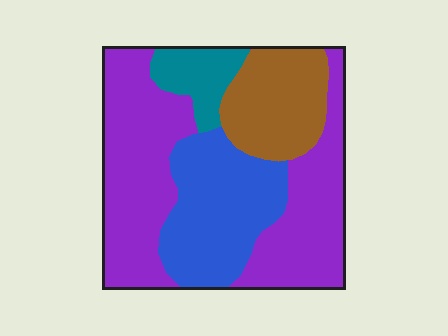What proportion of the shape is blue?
Blue covers roughly 25% of the shape.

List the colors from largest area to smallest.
From largest to smallest: purple, blue, brown, teal.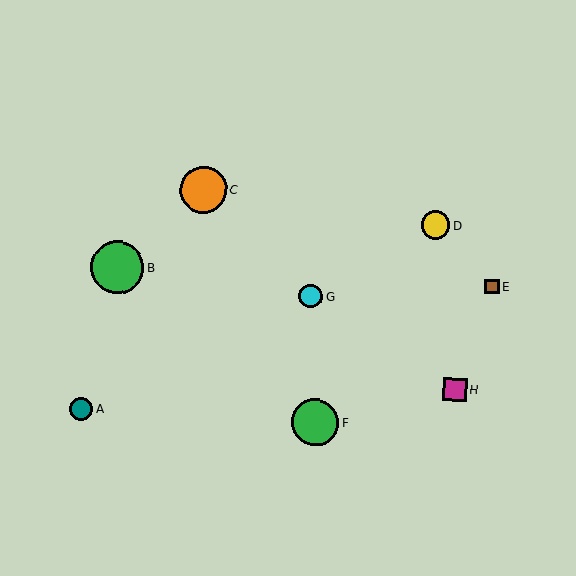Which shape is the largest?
The green circle (labeled B) is the largest.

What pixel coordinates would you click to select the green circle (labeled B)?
Click at (117, 267) to select the green circle B.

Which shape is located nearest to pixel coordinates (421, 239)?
The yellow circle (labeled D) at (436, 225) is nearest to that location.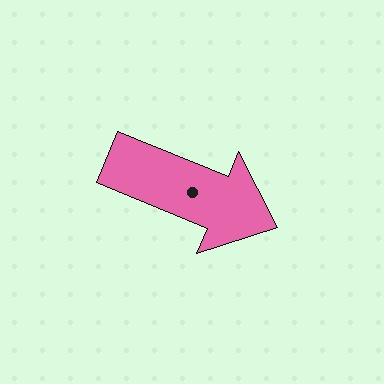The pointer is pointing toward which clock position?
Roughly 4 o'clock.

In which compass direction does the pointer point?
East.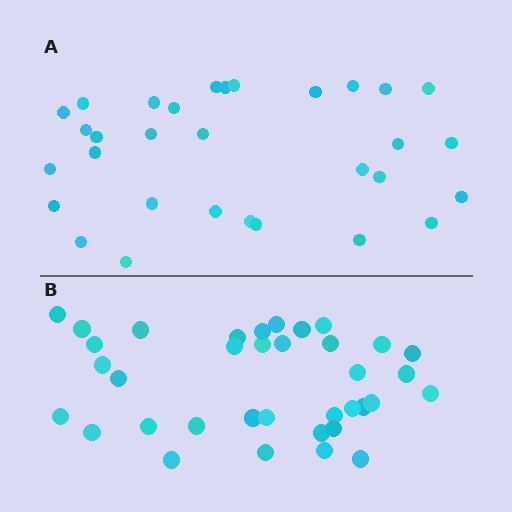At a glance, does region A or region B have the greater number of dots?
Region B (the bottom region) has more dots.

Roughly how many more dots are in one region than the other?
Region B has about 5 more dots than region A.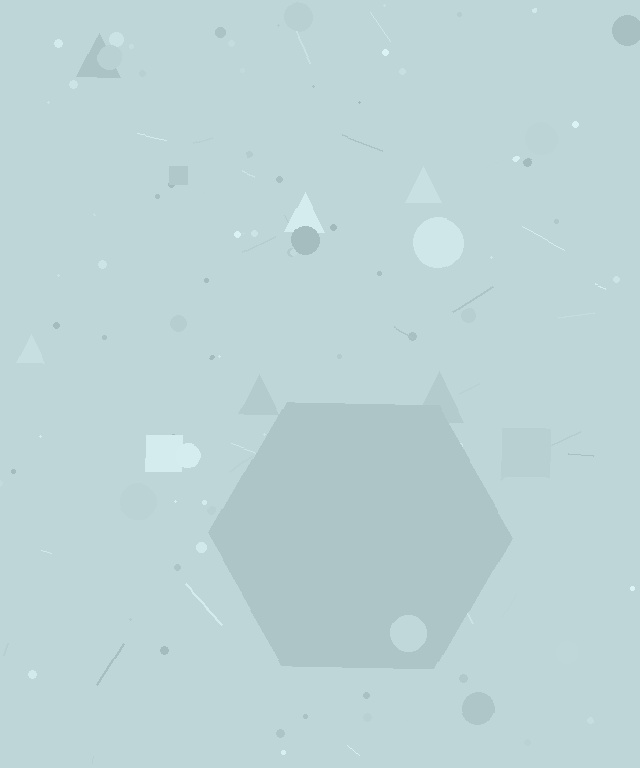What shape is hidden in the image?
A hexagon is hidden in the image.